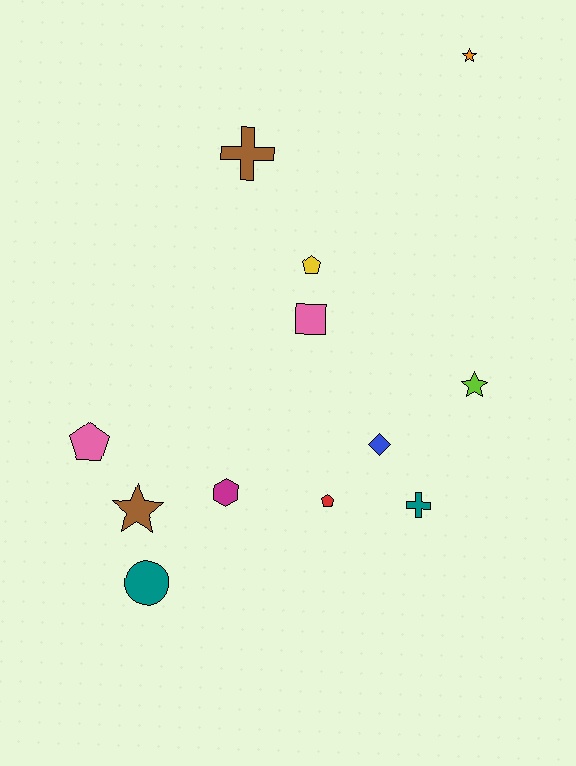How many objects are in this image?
There are 12 objects.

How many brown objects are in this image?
There are 2 brown objects.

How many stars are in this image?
There are 3 stars.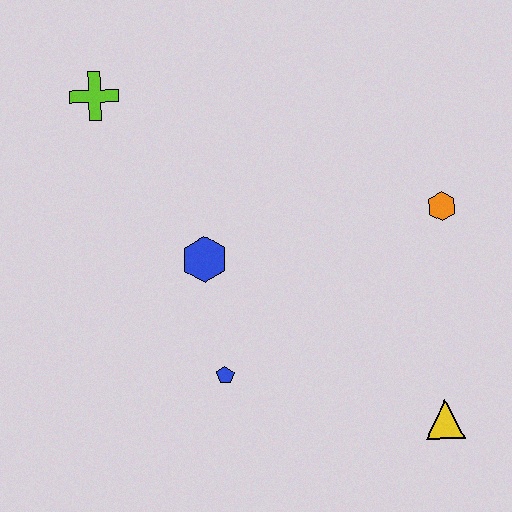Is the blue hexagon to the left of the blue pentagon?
Yes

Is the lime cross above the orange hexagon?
Yes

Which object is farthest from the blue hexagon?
The yellow triangle is farthest from the blue hexagon.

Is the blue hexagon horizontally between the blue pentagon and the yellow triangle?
No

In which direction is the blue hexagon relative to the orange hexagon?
The blue hexagon is to the left of the orange hexagon.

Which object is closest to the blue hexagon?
The blue pentagon is closest to the blue hexagon.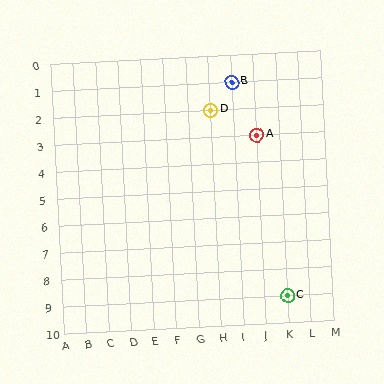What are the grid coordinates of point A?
Point A is at grid coordinates (J, 3).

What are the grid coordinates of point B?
Point B is at grid coordinates (I, 1).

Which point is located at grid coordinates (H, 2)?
Point D is at (H, 2).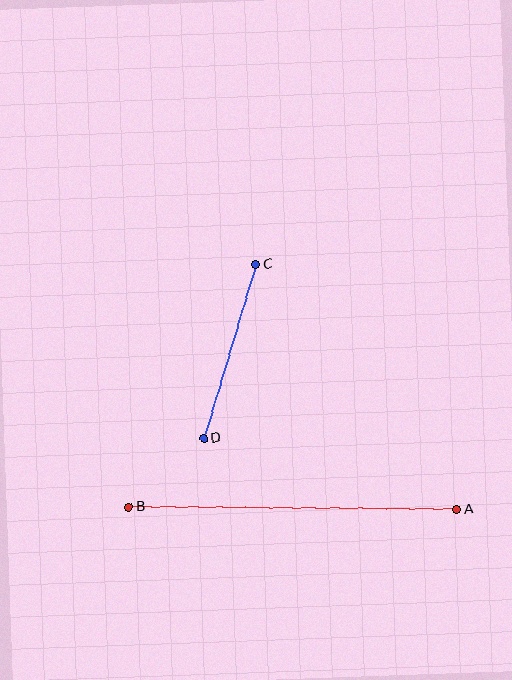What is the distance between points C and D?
The distance is approximately 182 pixels.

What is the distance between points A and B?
The distance is approximately 328 pixels.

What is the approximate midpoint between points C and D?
The midpoint is at approximately (230, 351) pixels.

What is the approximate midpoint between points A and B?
The midpoint is at approximately (292, 508) pixels.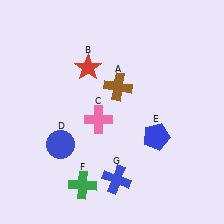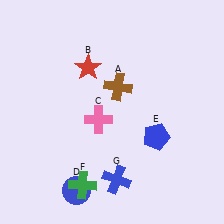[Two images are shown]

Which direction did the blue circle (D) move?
The blue circle (D) moved down.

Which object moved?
The blue circle (D) moved down.